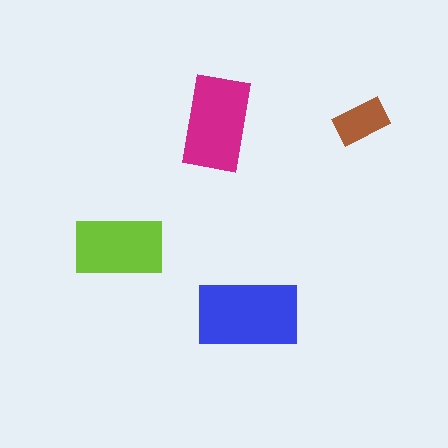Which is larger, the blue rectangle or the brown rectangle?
The blue one.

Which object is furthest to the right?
The brown rectangle is rightmost.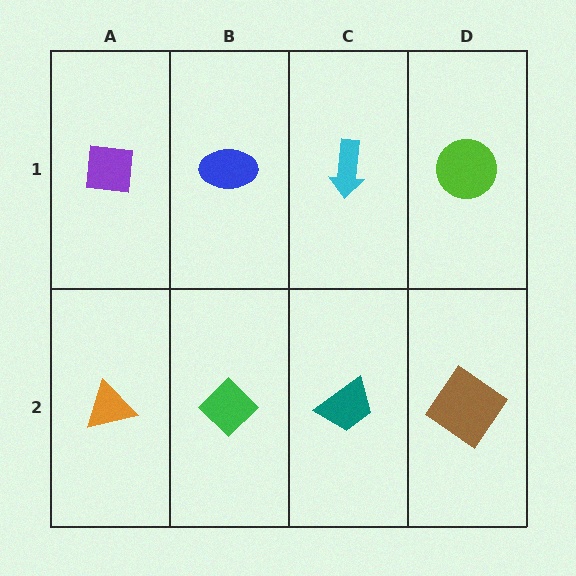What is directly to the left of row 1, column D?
A cyan arrow.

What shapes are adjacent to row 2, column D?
A lime circle (row 1, column D), a teal trapezoid (row 2, column C).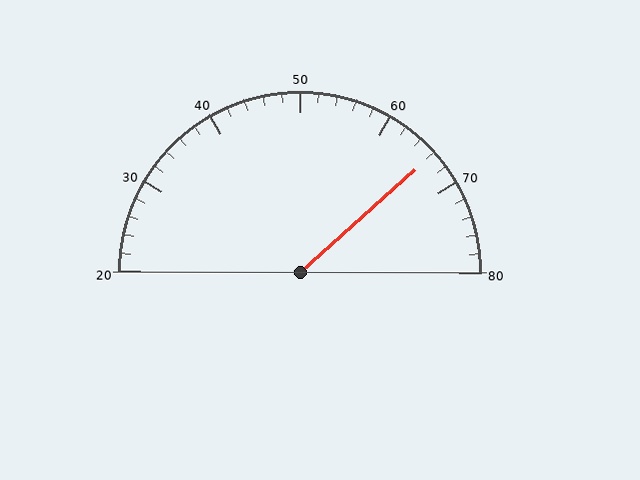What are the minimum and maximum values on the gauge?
The gauge ranges from 20 to 80.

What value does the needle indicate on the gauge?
The needle indicates approximately 66.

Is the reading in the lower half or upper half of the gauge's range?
The reading is in the upper half of the range (20 to 80).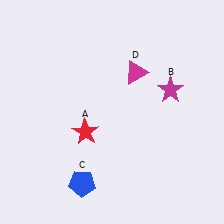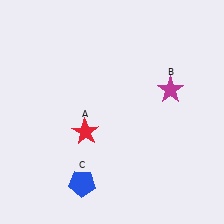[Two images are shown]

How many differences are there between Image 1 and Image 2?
There is 1 difference between the two images.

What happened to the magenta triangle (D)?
The magenta triangle (D) was removed in Image 2. It was in the top-right area of Image 1.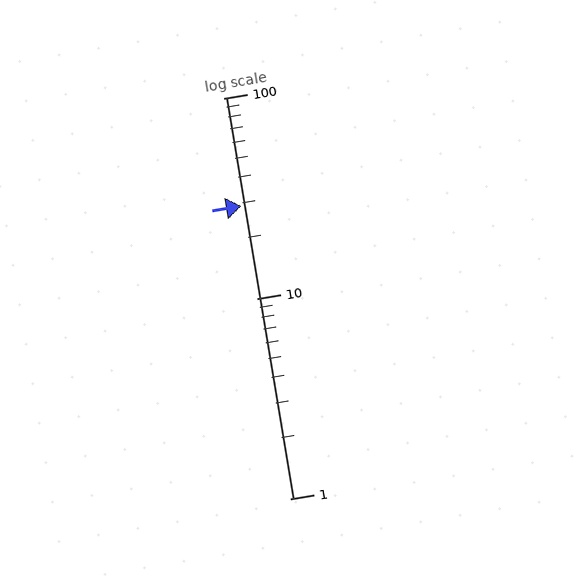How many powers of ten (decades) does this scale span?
The scale spans 2 decades, from 1 to 100.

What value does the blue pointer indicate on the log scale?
The pointer indicates approximately 29.